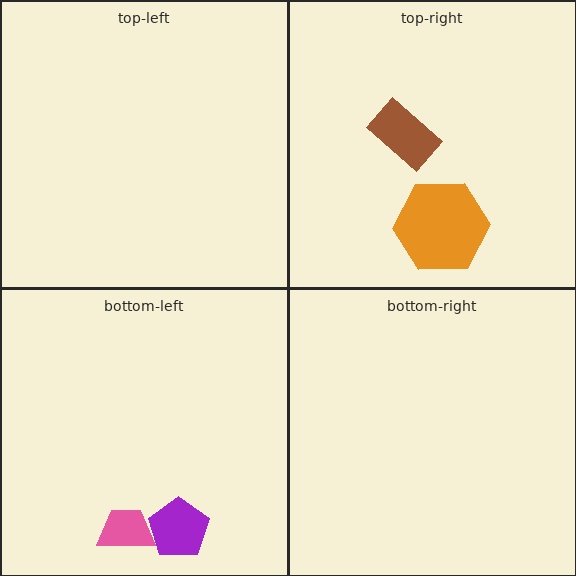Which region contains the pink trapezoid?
The bottom-left region.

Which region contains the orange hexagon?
The top-right region.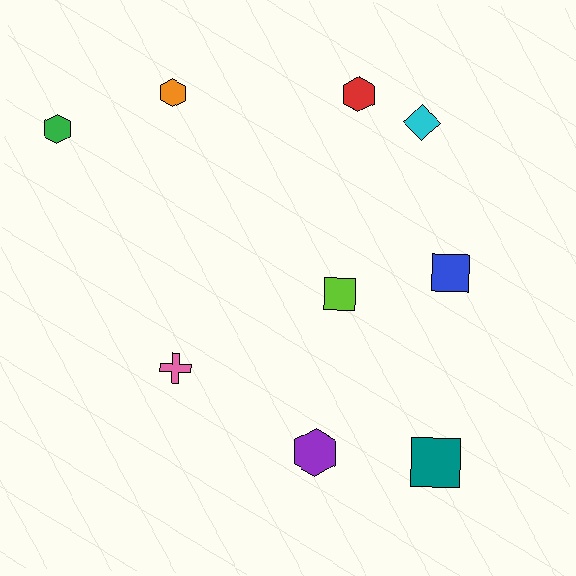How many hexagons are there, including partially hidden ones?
There are 4 hexagons.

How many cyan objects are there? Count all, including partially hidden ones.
There is 1 cyan object.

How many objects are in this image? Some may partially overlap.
There are 9 objects.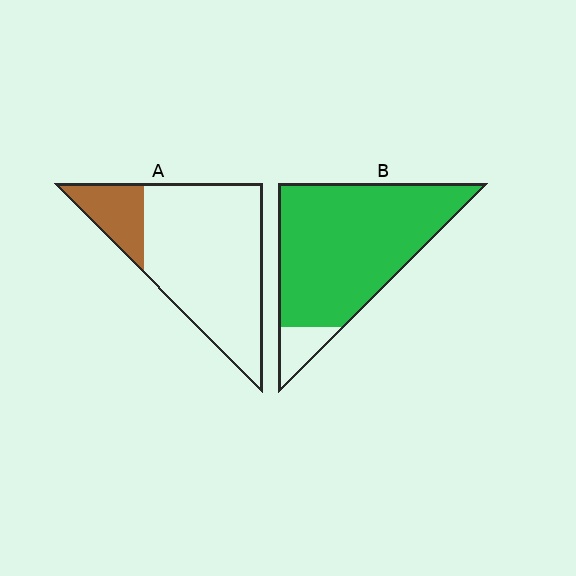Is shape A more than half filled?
No.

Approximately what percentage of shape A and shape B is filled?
A is approximately 20% and B is approximately 90%.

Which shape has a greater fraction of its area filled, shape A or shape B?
Shape B.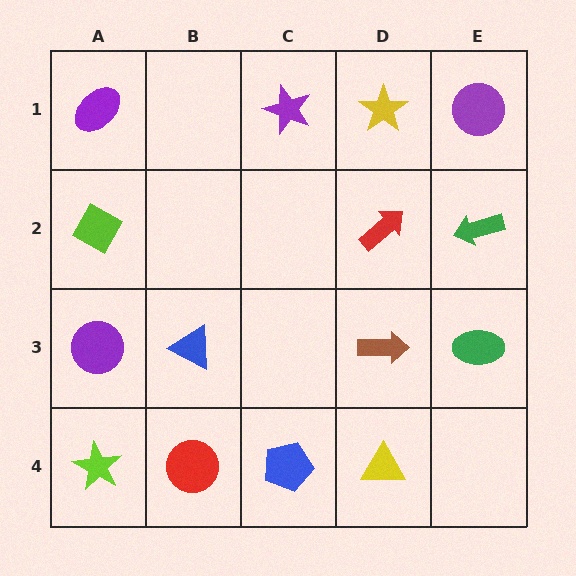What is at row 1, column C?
A purple star.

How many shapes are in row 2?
3 shapes.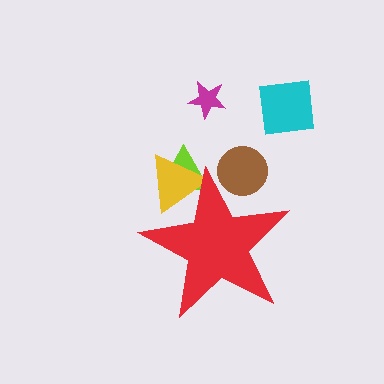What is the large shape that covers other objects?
A red star.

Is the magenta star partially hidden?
No, the magenta star is fully visible.